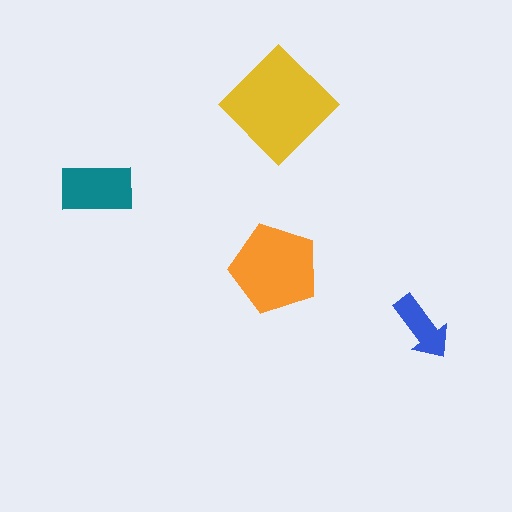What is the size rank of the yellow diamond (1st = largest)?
1st.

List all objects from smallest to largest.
The blue arrow, the teal rectangle, the orange pentagon, the yellow diamond.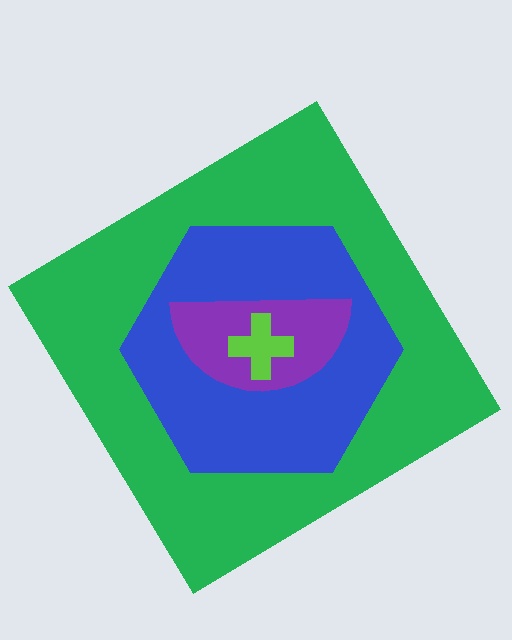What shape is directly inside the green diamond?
The blue hexagon.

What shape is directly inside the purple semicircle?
The lime cross.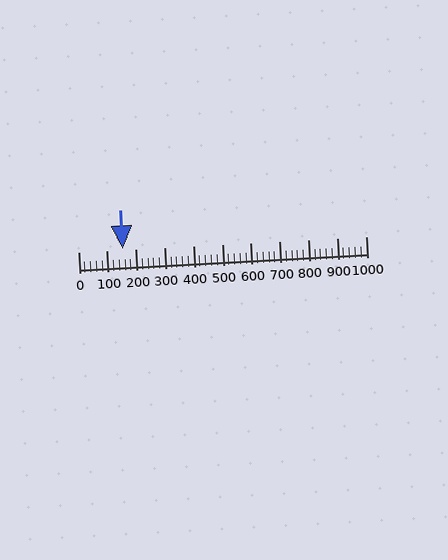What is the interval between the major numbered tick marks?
The major tick marks are spaced 100 units apart.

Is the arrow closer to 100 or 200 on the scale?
The arrow is closer to 200.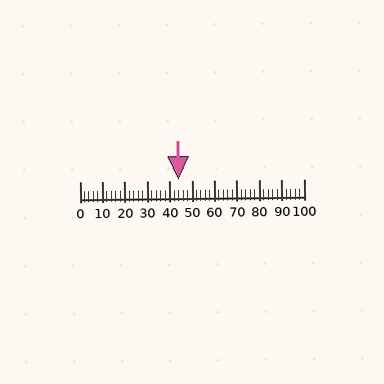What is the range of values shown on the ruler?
The ruler shows values from 0 to 100.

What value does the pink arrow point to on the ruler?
The pink arrow points to approximately 44.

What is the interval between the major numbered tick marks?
The major tick marks are spaced 10 units apart.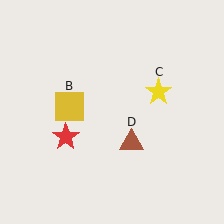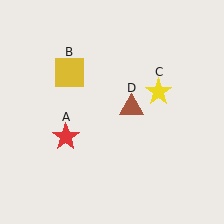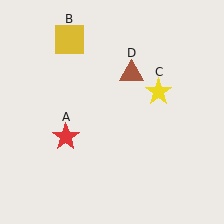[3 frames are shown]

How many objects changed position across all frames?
2 objects changed position: yellow square (object B), brown triangle (object D).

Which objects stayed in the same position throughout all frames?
Red star (object A) and yellow star (object C) remained stationary.